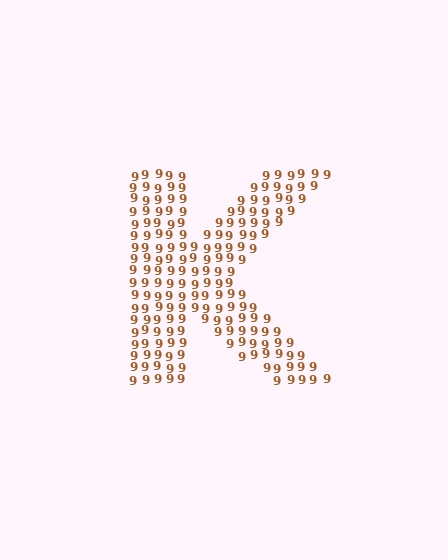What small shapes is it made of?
It is made of small digit 9's.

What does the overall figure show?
The overall figure shows the letter K.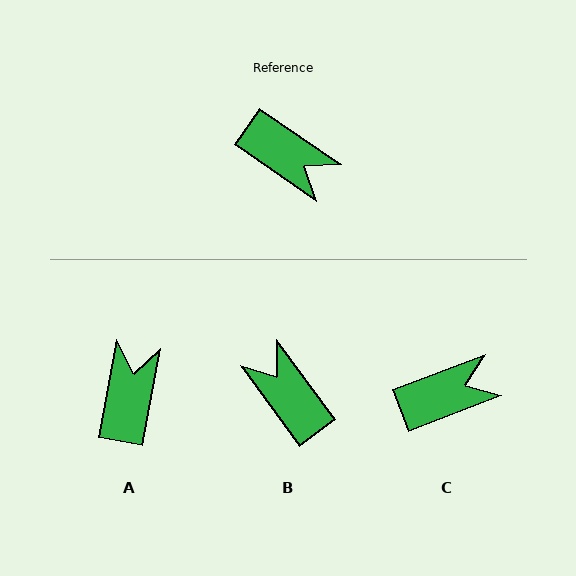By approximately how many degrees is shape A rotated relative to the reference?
Approximately 114 degrees counter-clockwise.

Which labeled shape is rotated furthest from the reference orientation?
B, about 161 degrees away.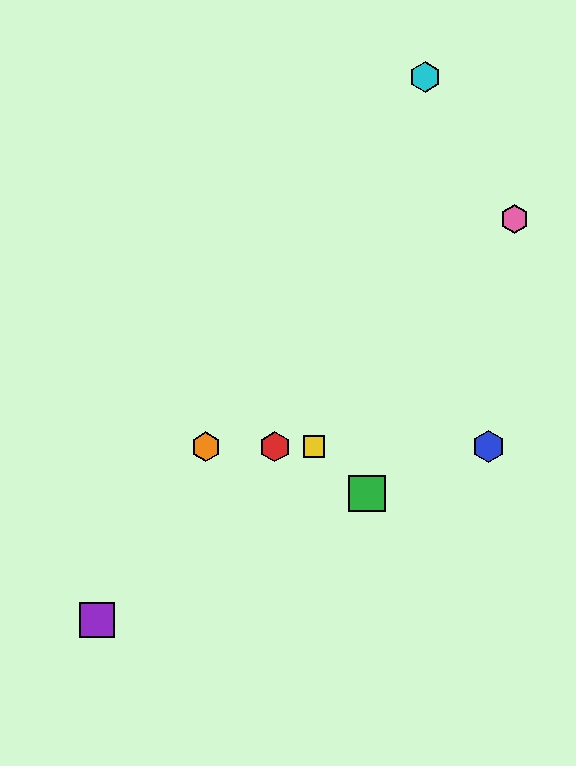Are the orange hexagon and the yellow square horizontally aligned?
Yes, both are at y≈447.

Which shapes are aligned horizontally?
The red hexagon, the blue hexagon, the yellow square, the orange hexagon are aligned horizontally.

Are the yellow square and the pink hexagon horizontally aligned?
No, the yellow square is at y≈447 and the pink hexagon is at y≈219.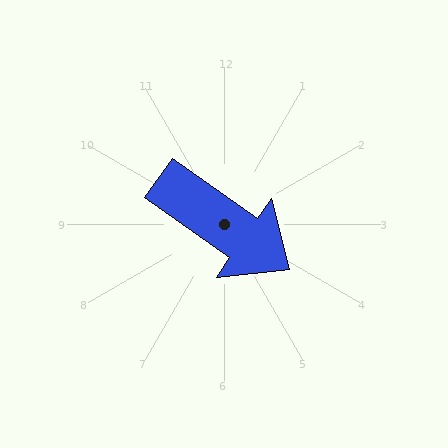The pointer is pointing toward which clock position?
Roughly 4 o'clock.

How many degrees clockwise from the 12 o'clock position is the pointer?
Approximately 125 degrees.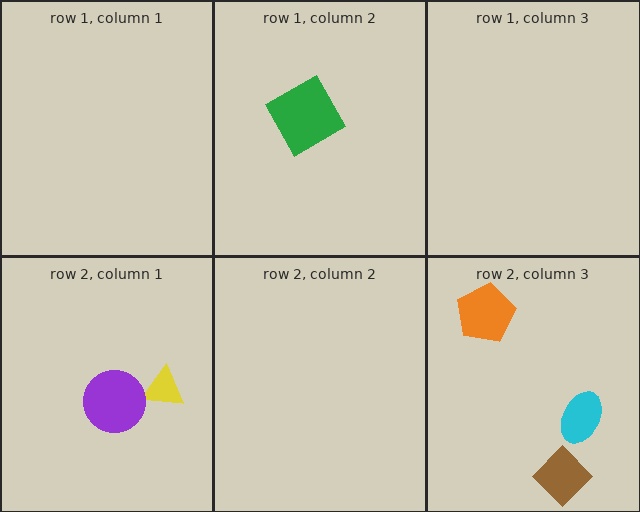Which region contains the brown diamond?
The row 2, column 3 region.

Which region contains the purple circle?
The row 2, column 1 region.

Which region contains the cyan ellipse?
The row 2, column 3 region.